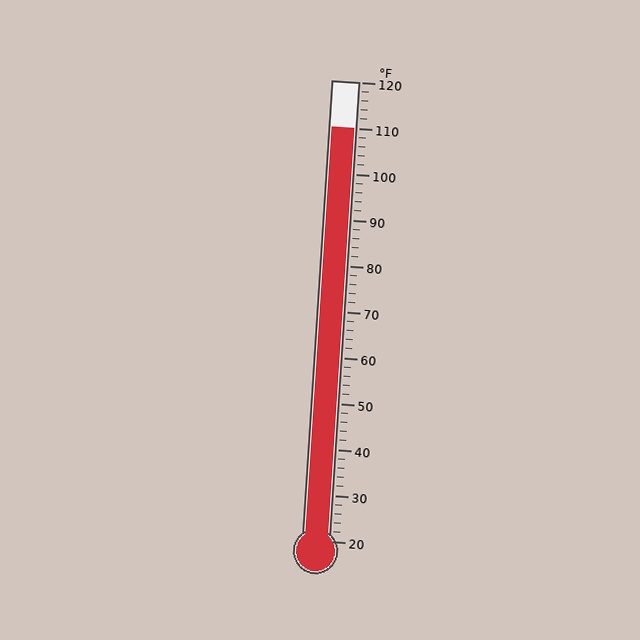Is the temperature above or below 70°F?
The temperature is above 70°F.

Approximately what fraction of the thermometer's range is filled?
The thermometer is filled to approximately 90% of its range.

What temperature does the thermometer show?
The thermometer shows approximately 110°F.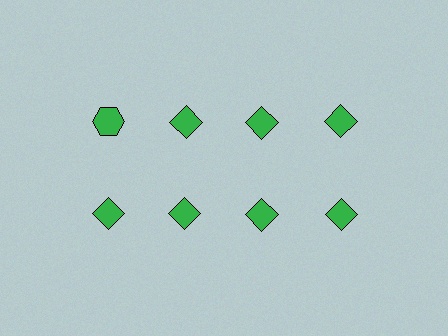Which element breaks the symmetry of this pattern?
The green hexagon in the top row, leftmost column breaks the symmetry. All other shapes are green diamonds.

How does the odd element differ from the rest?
It has a different shape: hexagon instead of diamond.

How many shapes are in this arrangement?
There are 8 shapes arranged in a grid pattern.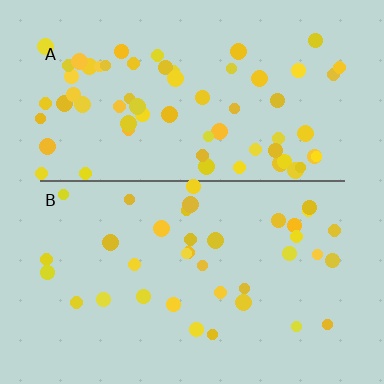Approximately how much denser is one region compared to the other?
Approximately 1.8× — region A over region B.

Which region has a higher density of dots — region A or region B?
A (the top).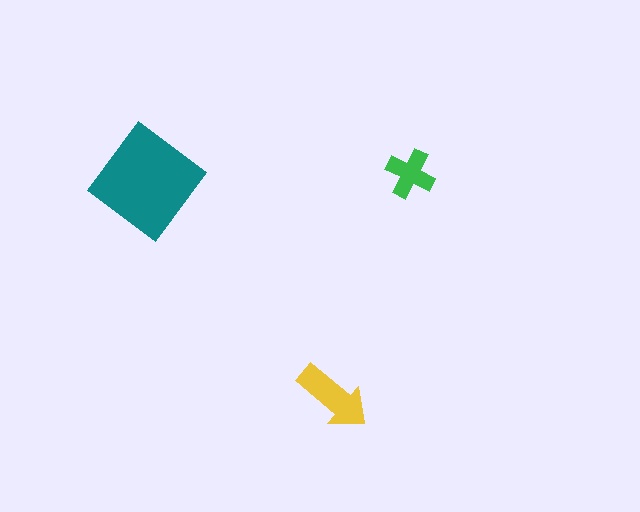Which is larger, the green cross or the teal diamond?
The teal diamond.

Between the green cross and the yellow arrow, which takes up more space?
The yellow arrow.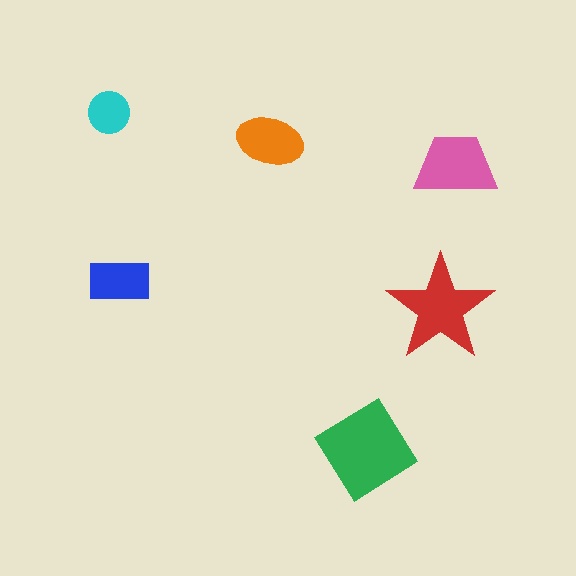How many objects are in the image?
There are 6 objects in the image.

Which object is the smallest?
The cyan circle.